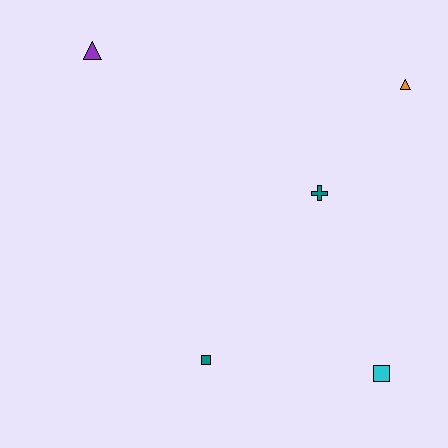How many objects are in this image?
There are 5 objects.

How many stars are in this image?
There are no stars.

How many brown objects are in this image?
There are no brown objects.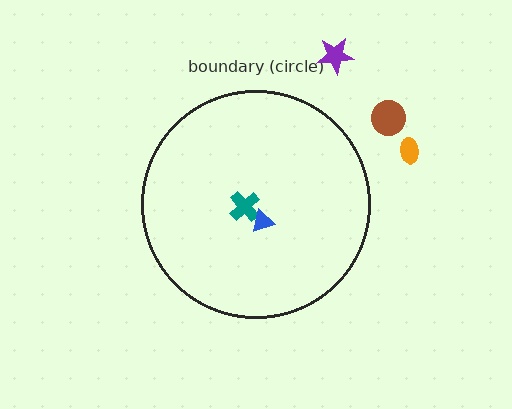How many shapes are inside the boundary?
2 inside, 3 outside.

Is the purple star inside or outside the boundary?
Outside.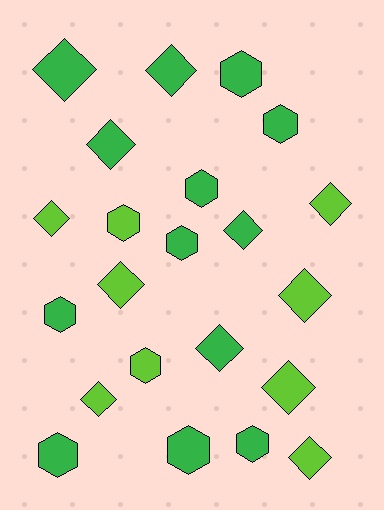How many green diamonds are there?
There are 5 green diamonds.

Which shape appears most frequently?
Diamond, with 12 objects.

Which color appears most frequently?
Green, with 13 objects.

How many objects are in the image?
There are 22 objects.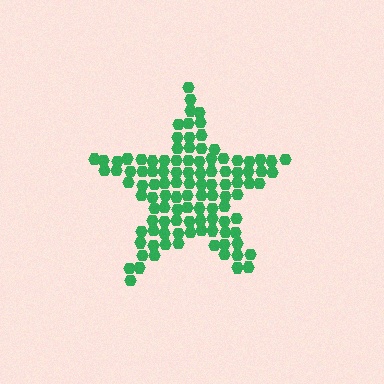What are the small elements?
The small elements are hexagons.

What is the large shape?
The large shape is a star.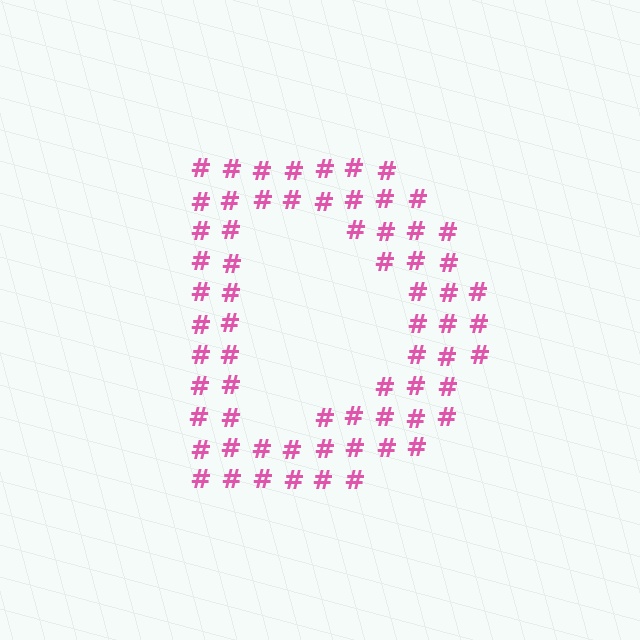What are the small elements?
The small elements are hash symbols.